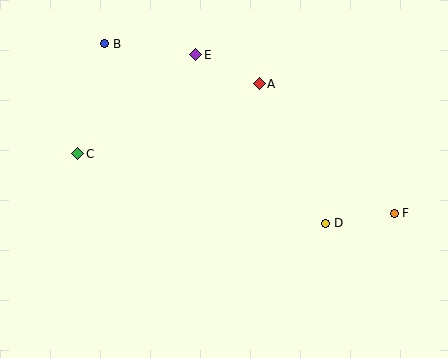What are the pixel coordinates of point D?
Point D is at (326, 223).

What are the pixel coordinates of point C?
Point C is at (78, 154).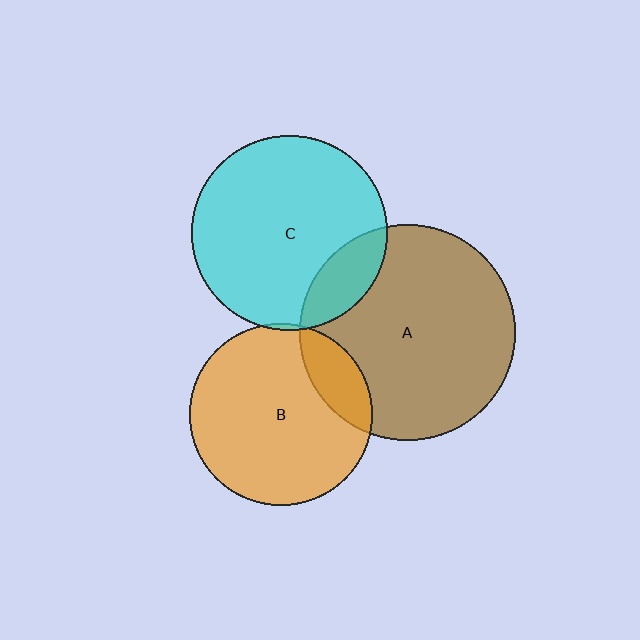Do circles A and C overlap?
Yes.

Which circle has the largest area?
Circle A (brown).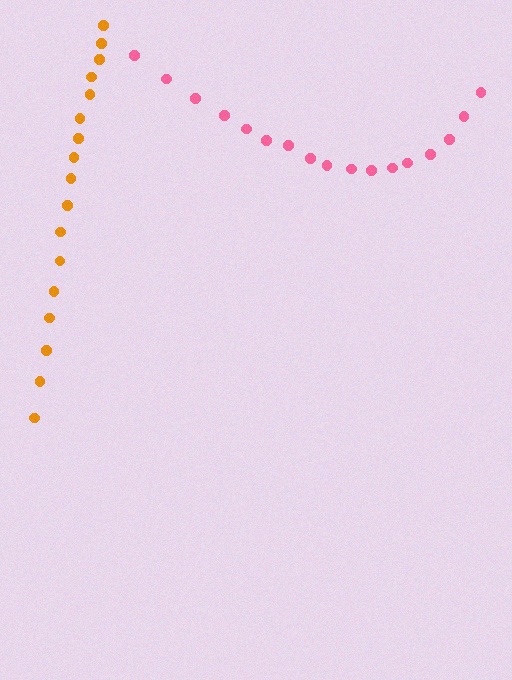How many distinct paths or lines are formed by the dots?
There are 2 distinct paths.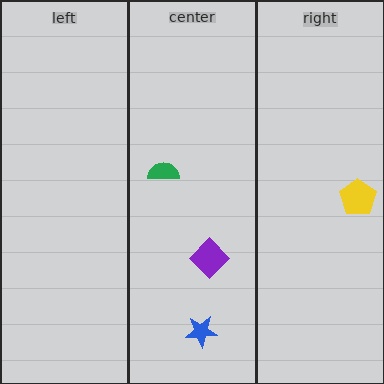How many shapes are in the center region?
3.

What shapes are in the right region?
The yellow pentagon.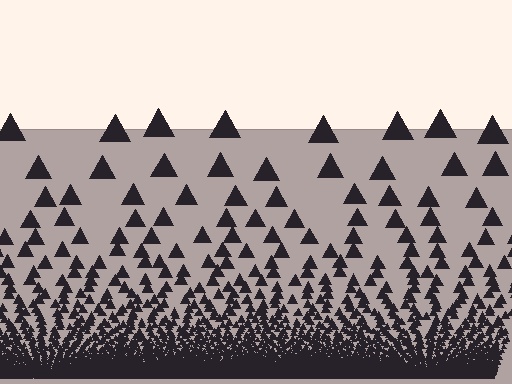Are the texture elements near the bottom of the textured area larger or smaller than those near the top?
Smaller. The gradient is inverted — elements near the bottom are smaller and denser.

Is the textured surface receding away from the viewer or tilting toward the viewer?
The surface appears to tilt toward the viewer. Texture elements get larger and sparser toward the top.